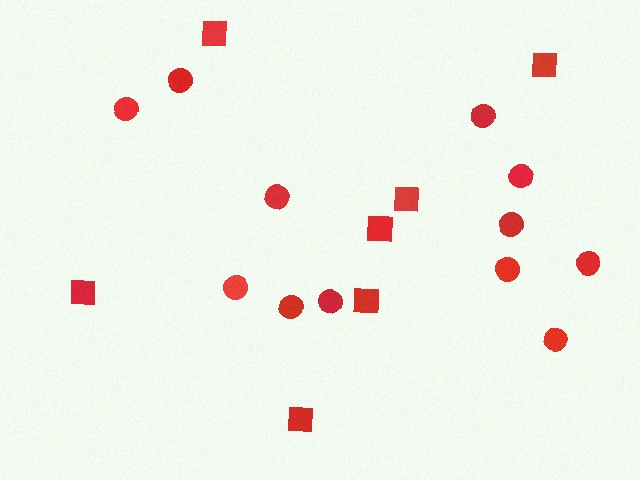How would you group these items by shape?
There are 2 groups: one group of squares (7) and one group of circles (12).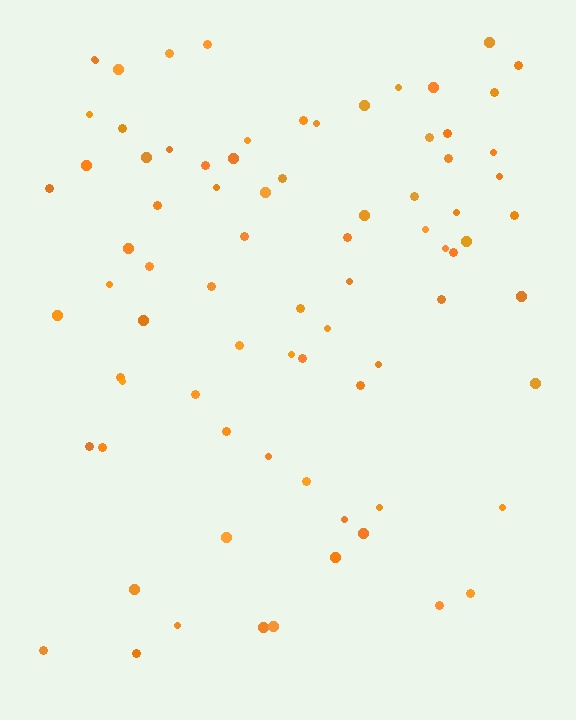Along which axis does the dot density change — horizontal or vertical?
Vertical.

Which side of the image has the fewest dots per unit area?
The bottom.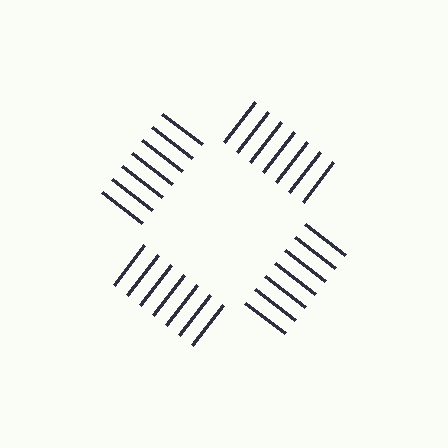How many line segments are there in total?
28 — 7 along each of the 4 edges.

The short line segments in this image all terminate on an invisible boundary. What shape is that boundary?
An illusory square — the line segments terminate on its edges but no continuous stroke is drawn.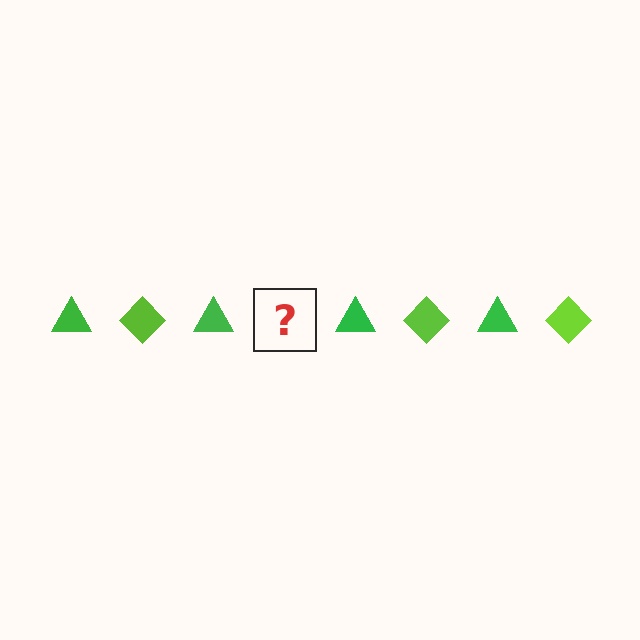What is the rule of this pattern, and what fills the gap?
The rule is that the pattern alternates between green triangle and lime diamond. The gap should be filled with a lime diamond.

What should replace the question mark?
The question mark should be replaced with a lime diamond.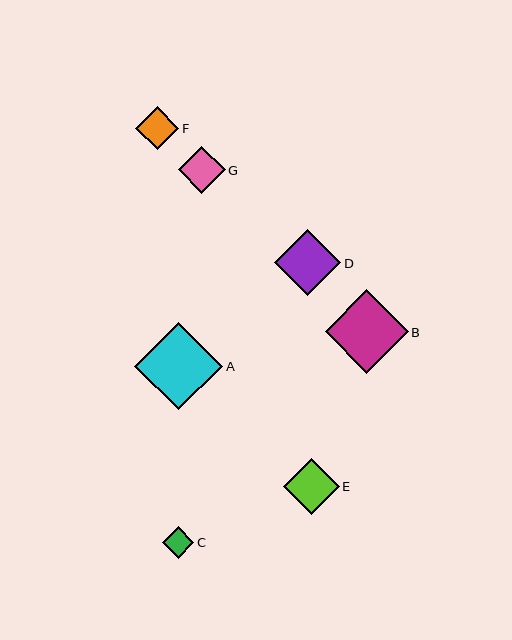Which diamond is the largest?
Diamond A is the largest with a size of approximately 88 pixels.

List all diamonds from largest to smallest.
From largest to smallest: A, B, D, E, G, F, C.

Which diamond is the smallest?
Diamond C is the smallest with a size of approximately 31 pixels.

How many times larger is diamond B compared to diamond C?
Diamond B is approximately 2.7 times the size of diamond C.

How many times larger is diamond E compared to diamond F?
Diamond E is approximately 1.3 times the size of diamond F.